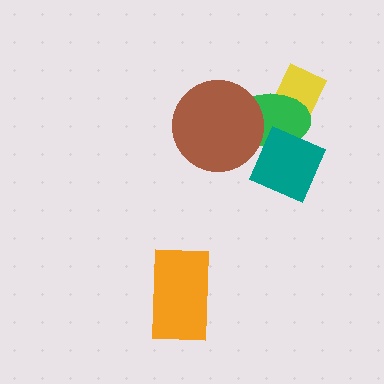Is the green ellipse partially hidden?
Yes, it is partially covered by another shape.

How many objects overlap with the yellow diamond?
1 object overlaps with the yellow diamond.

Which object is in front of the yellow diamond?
The green ellipse is in front of the yellow diamond.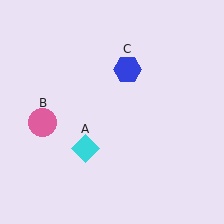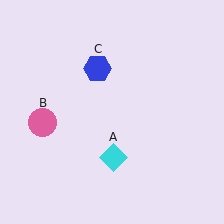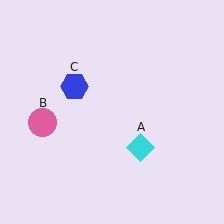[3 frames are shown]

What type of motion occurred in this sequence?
The cyan diamond (object A), blue hexagon (object C) rotated counterclockwise around the center of the scene.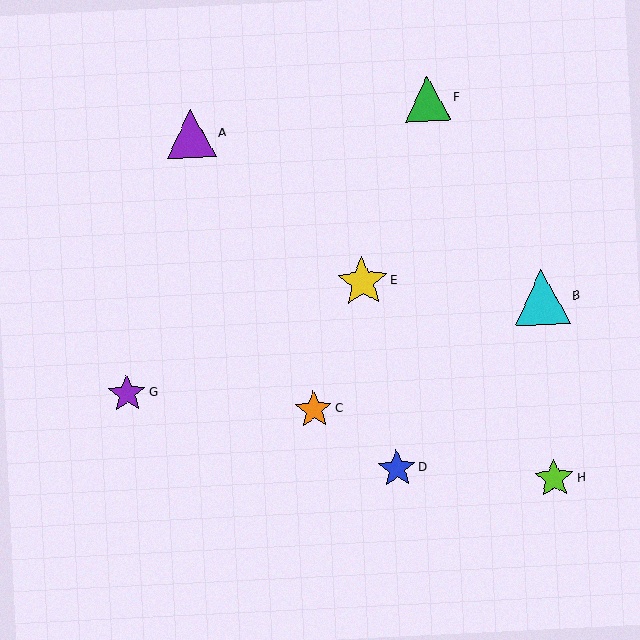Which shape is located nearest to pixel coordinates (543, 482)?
The lime star (labeled H) at (554, 478) is nearest to that location.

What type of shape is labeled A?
Shape A is a purple triangle.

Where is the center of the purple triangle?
The center of the purple triangle is at (191, 134).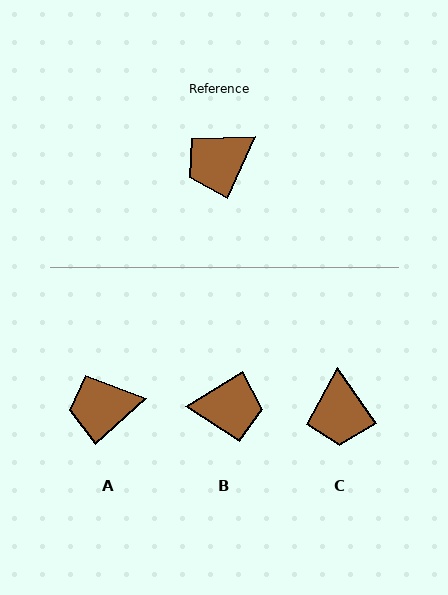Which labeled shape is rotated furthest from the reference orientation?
B, about 146 degrees away.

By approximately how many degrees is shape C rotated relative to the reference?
Approximately 60 degrees counter-clockwise.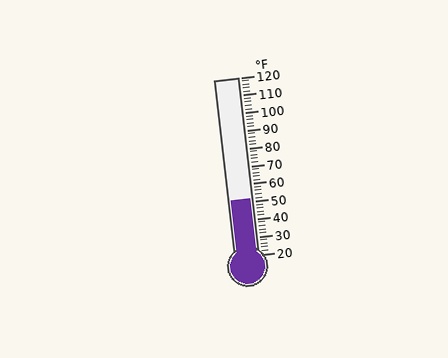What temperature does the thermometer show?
The thermometer shows approximately 52°F.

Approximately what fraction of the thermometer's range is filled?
The thermometer is filled to approximately 30% of its range.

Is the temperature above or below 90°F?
The temperature is below 90°F.